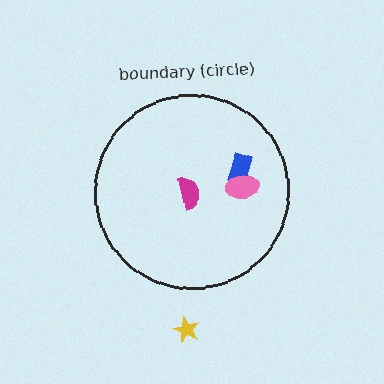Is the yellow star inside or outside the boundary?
Outside.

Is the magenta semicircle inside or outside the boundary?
Inside.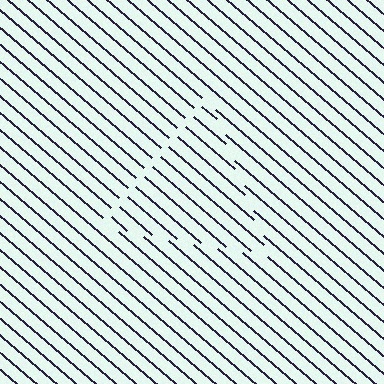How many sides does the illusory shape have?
3 sides — the line-ends trace a triangle.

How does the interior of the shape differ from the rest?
The interior of the shape contains the same grating, shifted by half a period — the contour is defined by the phase discontinuity where line-ends from the inner and outer gratings abut.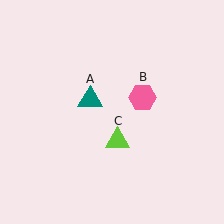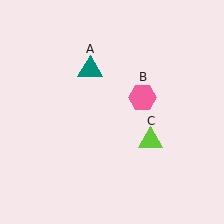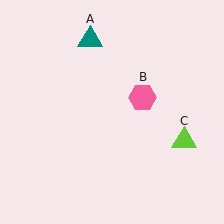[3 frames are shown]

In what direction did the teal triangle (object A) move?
The teal triangle (object A) moved up.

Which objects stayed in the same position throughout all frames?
Pink hexagon (object B) remained stationary.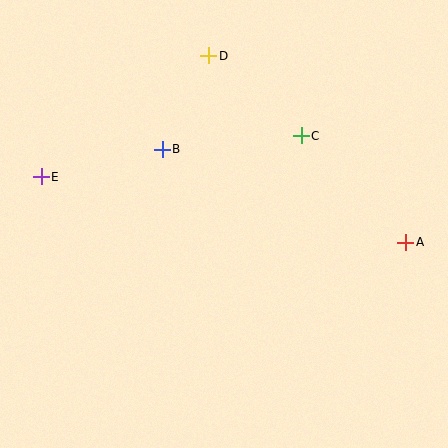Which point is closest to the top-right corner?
Point C is closest to the top-right corner.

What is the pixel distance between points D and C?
The distance between D and C is 122 pixels.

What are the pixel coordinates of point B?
Point B is at (162, 149).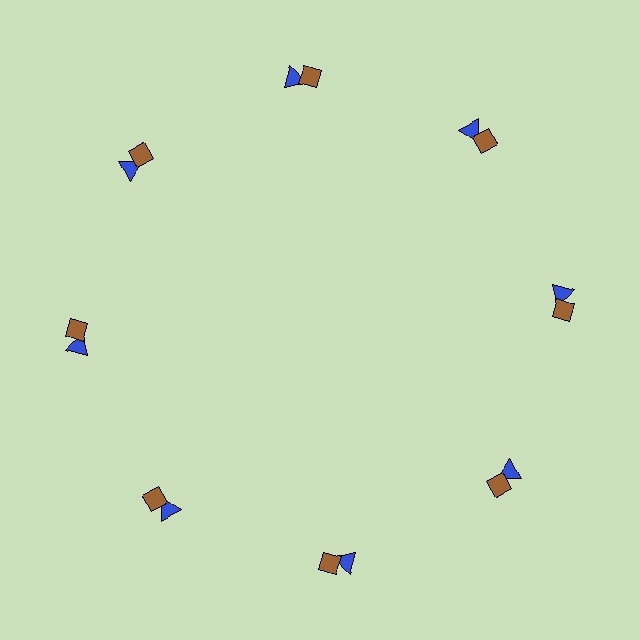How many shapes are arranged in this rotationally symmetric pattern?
There are 16 shapes, arranged in 8 groups of 2.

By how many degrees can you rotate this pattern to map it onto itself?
The pattern maps onto itself every 45 degrees of rotation.